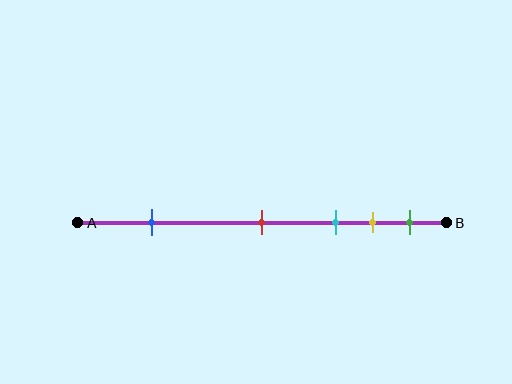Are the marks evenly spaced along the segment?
No, the marks are not evenly spaced.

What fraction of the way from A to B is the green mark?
The green mark is approximately 90% (0.9) of the way from A to B.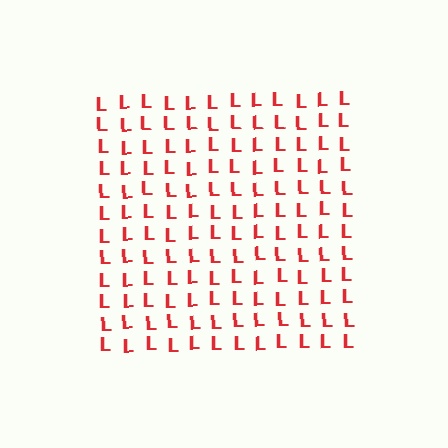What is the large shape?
The large shape is a square.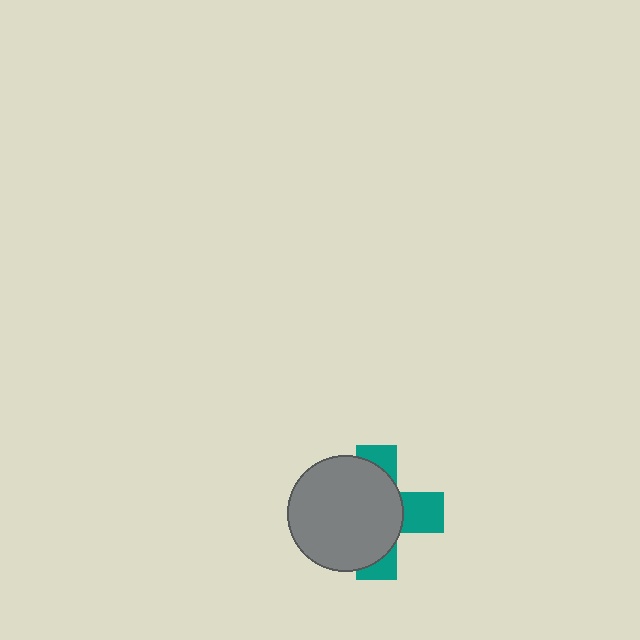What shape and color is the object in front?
The object in front is a gray circle.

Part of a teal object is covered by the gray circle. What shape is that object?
It is a cross.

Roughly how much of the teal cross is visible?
A small part of it is visible (roughly 35%).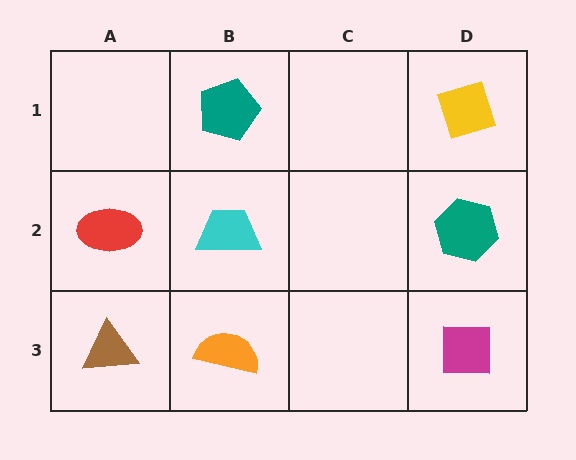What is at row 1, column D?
A yellow diamond.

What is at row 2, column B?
A cyan trapezoid.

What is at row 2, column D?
A teal hexagon.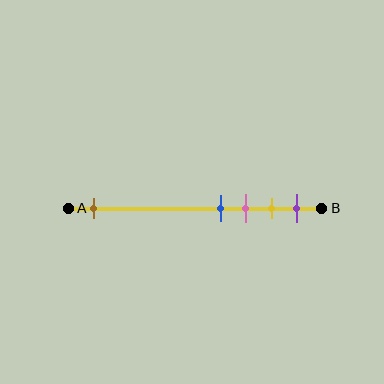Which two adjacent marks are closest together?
The blue and pink marks are the closest adjacent pair.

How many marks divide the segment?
There are 5 marks dividing the segment.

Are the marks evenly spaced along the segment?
No, the marks are not evenly spaced.